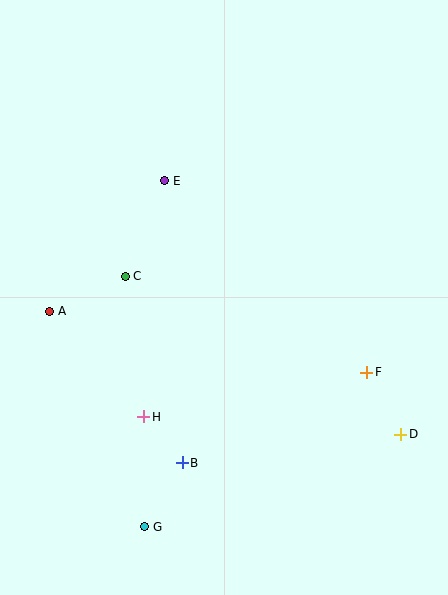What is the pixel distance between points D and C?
The distance between D and C is 317 pixels.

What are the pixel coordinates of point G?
Point G is at (145, 527).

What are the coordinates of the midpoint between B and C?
The midpoint between B and C is at (154, 370).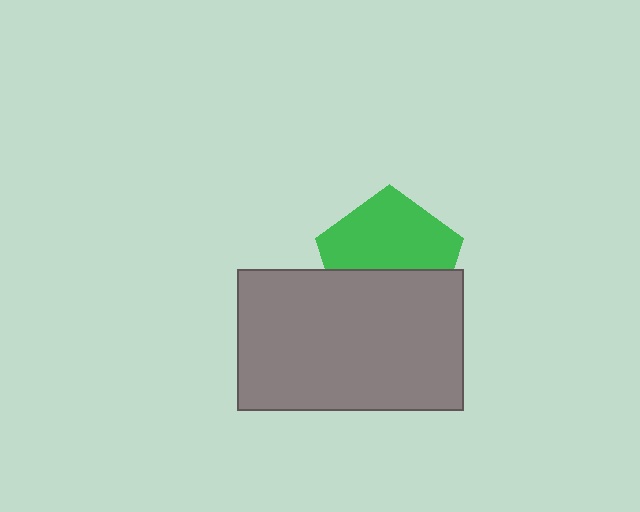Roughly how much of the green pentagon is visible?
About half of it is visible (roughly 57%).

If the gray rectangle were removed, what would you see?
You would see the complete green pentagon.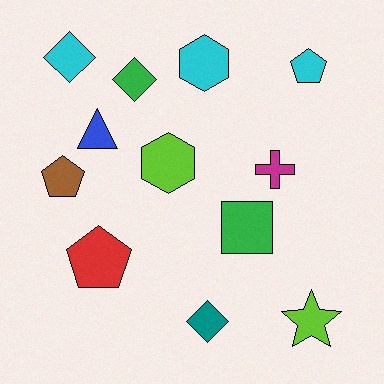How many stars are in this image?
There is 1 star.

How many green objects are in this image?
There are 2 green objects.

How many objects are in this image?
There are 12 objects.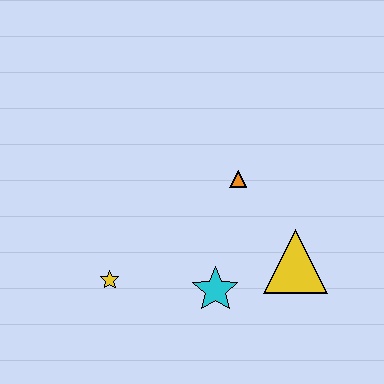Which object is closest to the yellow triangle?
The cyan star is closest to the yellow triangle.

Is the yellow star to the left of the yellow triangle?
Yes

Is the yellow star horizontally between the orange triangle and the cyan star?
No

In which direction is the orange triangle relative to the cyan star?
The orange triangle is above the cyan star.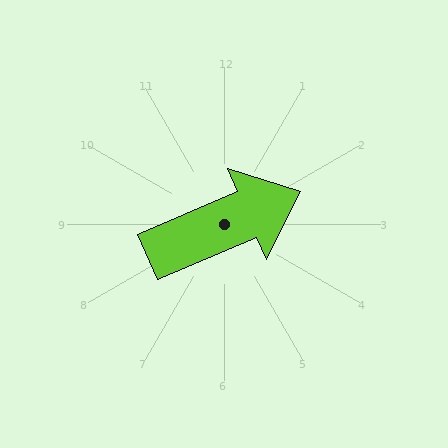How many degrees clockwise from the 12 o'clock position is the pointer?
Approximately 67 degrees.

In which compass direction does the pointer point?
Northeast.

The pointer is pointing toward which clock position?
Roughly 2 o'clock.